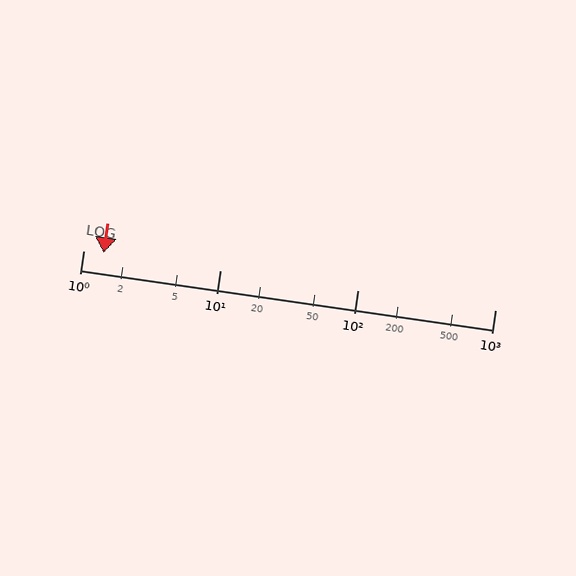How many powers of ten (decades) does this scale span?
The scale spans 3 decades, from 1 to 1000.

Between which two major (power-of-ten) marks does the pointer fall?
The pointer is between 1 and 10.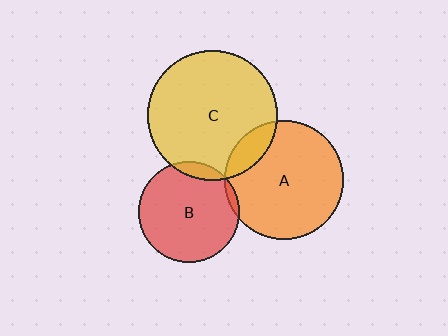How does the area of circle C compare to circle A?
Approximately 1.2 times.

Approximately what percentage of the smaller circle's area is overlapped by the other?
Approximately 5%.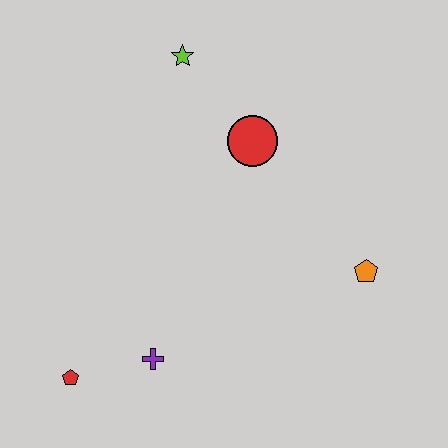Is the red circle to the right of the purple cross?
Yes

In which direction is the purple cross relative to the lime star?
The purple cross is below the lime star.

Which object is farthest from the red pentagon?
The lime star is farthest from the red pentagon.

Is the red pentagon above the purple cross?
No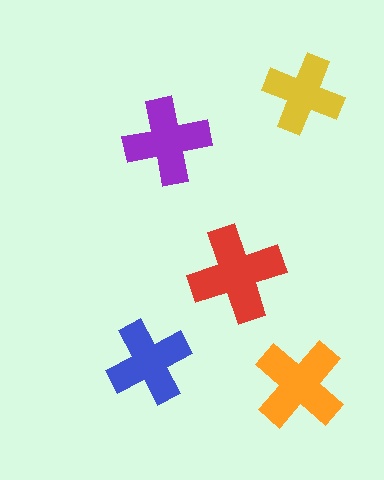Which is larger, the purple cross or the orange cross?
The orange one.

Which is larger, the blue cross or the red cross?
The red one.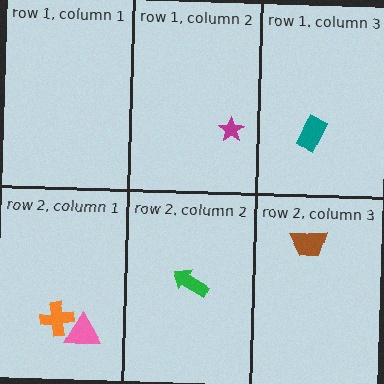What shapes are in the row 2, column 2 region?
The green arrow.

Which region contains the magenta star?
The row 1, column 2 region.